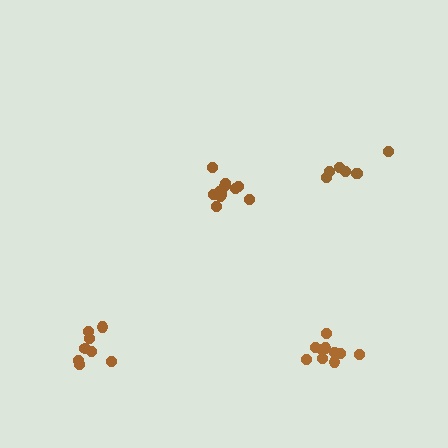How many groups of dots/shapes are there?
There are 4 groups.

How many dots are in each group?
Group 1: 11 dots, Group 2: 7 dots, Group 3: 10 dots, Group 4: 8 dots (36 total).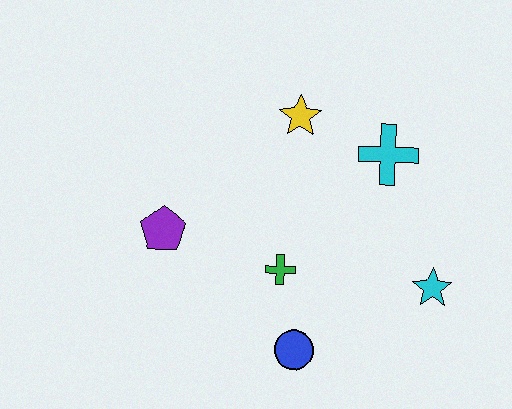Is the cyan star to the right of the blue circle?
Yes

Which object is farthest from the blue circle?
The yellow star is farthest from the blue circle.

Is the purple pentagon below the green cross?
No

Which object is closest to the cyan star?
The cyan cross is closest to the cyan star.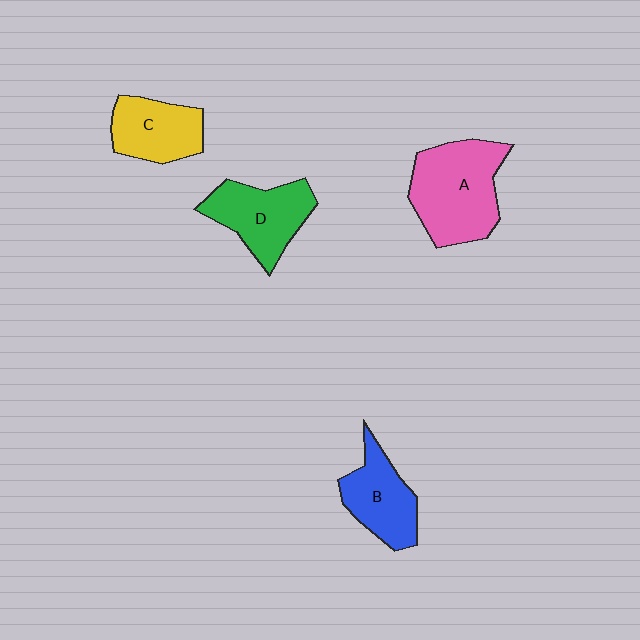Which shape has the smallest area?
Shape C (yellow).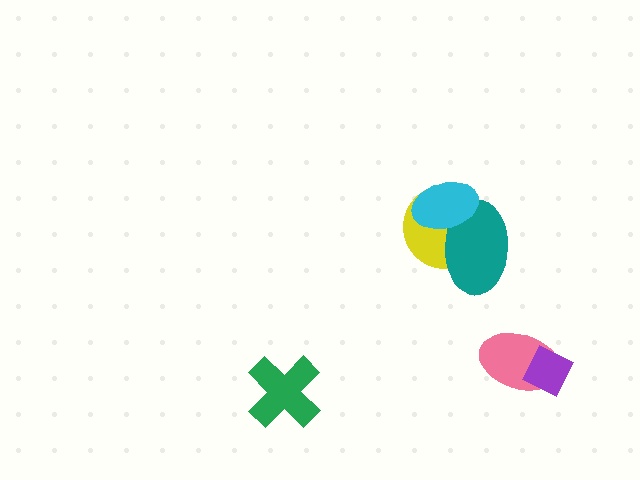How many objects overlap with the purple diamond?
1 object overlaps with the purple diamond.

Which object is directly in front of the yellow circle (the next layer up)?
The teal ellipse is directly in front of the yellow circle.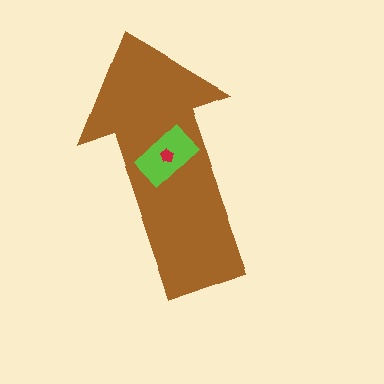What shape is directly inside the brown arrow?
The lime rectangle.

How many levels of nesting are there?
3.